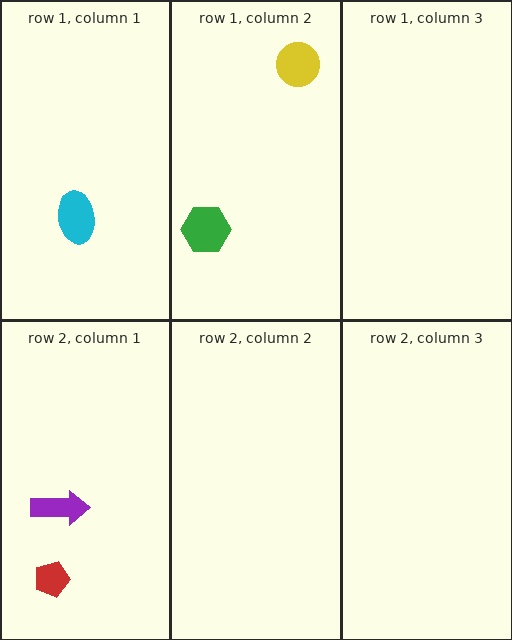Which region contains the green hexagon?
The row 1, column 2 region.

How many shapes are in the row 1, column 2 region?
2.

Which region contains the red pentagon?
The row 2, column 1 region.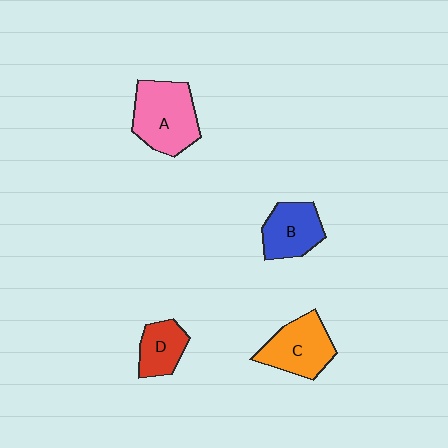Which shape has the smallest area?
Shape D (red).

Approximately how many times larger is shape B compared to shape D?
Approximately 1.3 times.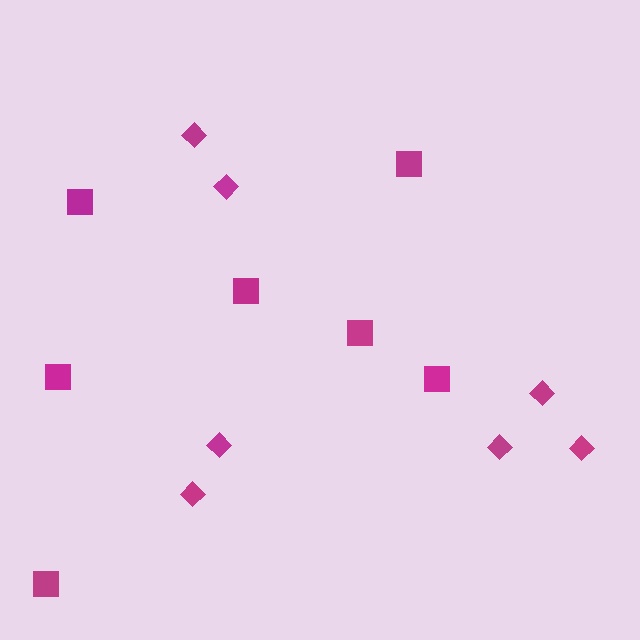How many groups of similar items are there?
There are 2 groups: one group of diamonds (7) and one group of squares (7).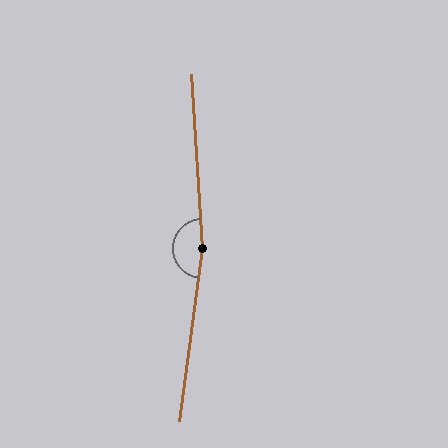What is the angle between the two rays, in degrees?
Approximately 169 degrees.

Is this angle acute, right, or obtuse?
It is obtuse.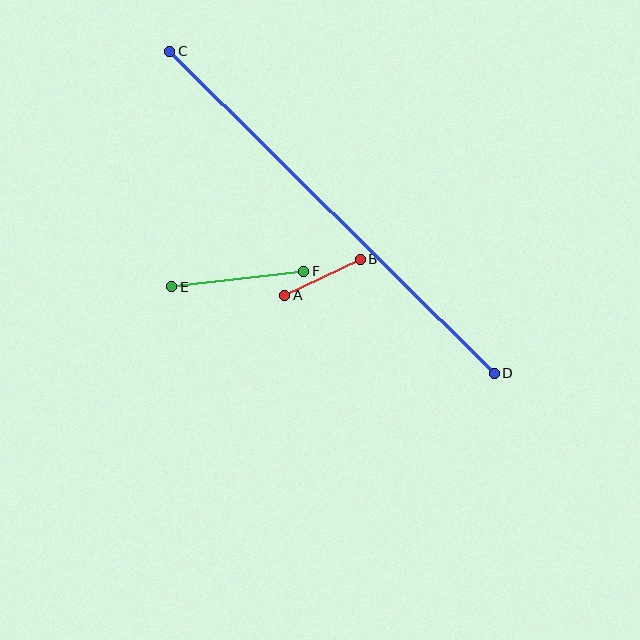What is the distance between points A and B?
The distance is approximately 84 pixels.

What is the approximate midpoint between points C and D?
The midpoint is at approximately (332, 212) pixels.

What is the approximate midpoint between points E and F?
The midpoint is at approximately (238, 279) pixels.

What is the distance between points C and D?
The distance is approximately 457 pixels.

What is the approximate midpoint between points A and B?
The midpoint is at approximately (323, 277) pixels.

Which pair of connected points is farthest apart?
Points C and D are farthest apart.